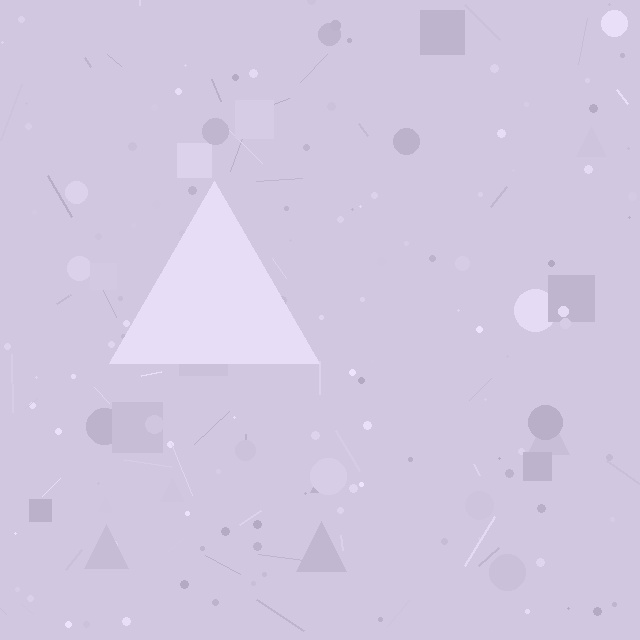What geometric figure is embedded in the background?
A triangle is embedded in the background.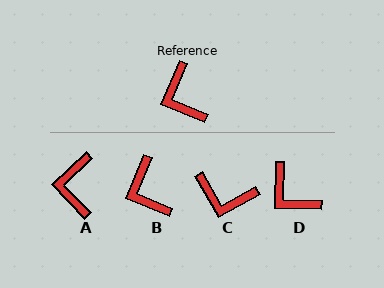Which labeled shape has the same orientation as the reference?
B.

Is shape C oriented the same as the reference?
No, it is off by about 52 degrees.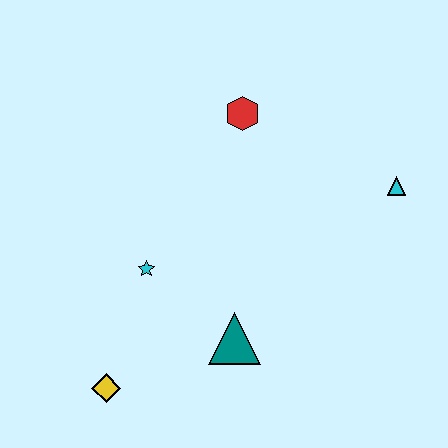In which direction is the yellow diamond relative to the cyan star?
The yellow diamond is below the cyan star.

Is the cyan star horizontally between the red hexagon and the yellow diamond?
Yes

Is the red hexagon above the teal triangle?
Yes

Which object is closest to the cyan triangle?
The red hexagon is closest to the cyan triangle.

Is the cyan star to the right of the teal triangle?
No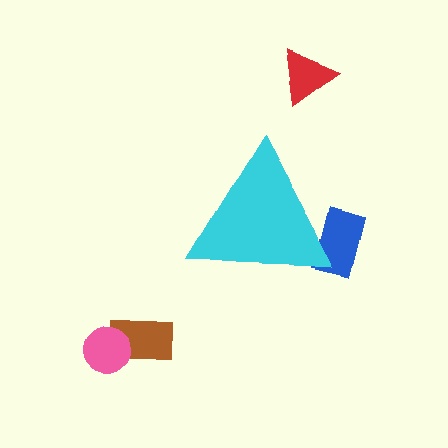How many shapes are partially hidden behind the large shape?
1 shape is partially hidden.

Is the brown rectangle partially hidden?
No, the brown rectangle is fully visible.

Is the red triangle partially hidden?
No, the red triangle is fully visible.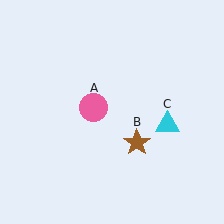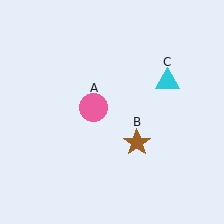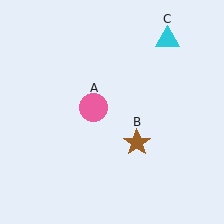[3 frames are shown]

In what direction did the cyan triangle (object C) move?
The cyan triangle (object C) moved up.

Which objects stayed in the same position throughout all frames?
Pink circle (object A) and brown star (object B) remained stationary.